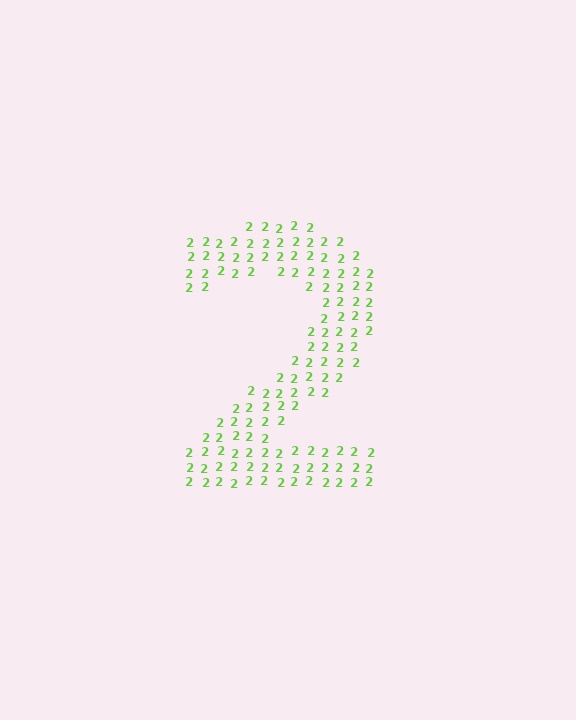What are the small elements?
The small elements are digit 2's.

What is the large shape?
The large shape is the digit 2.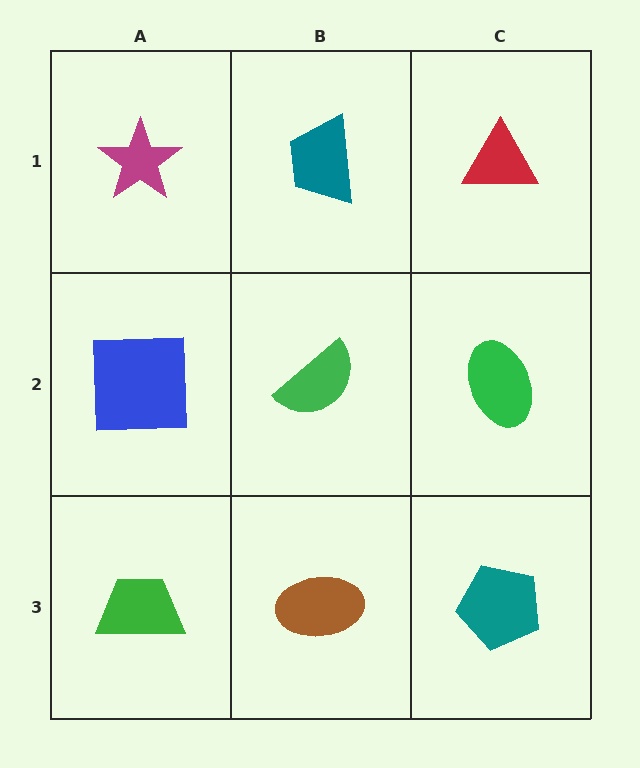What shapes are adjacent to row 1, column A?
A blue square (row 2, column A), a teal trapezoid (row 1, column B).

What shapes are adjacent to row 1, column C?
A green ellipse (row 2, column C), a teal trapezoid (row 1, column B).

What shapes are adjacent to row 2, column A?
A magenta star (row 1, column A), a green trapezoid (row 3, column A), a green semicircle (row 2, column B).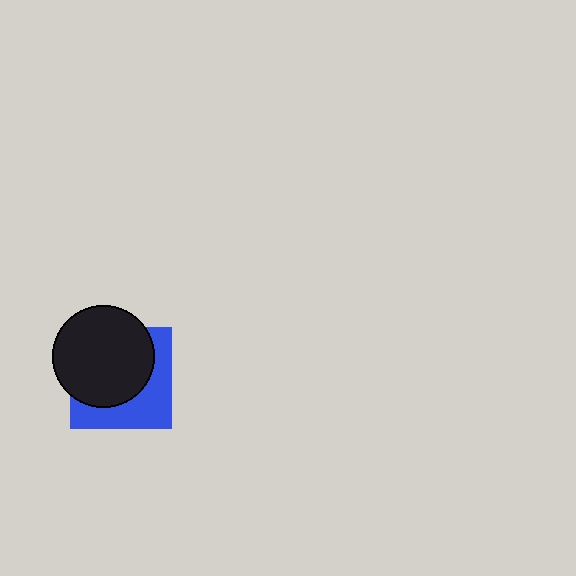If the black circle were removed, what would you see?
You would see the complete blue square.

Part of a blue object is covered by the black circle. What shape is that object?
It is a square.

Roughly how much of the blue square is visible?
A small part of it is visible (roughly 42%).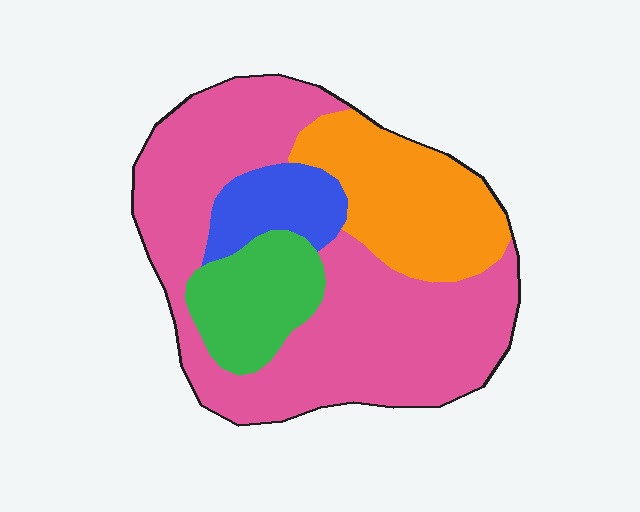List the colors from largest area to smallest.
From largest to smallest: pink, orange, green, blue.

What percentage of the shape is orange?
Orange takes up about one fifth (1/5) of the shape.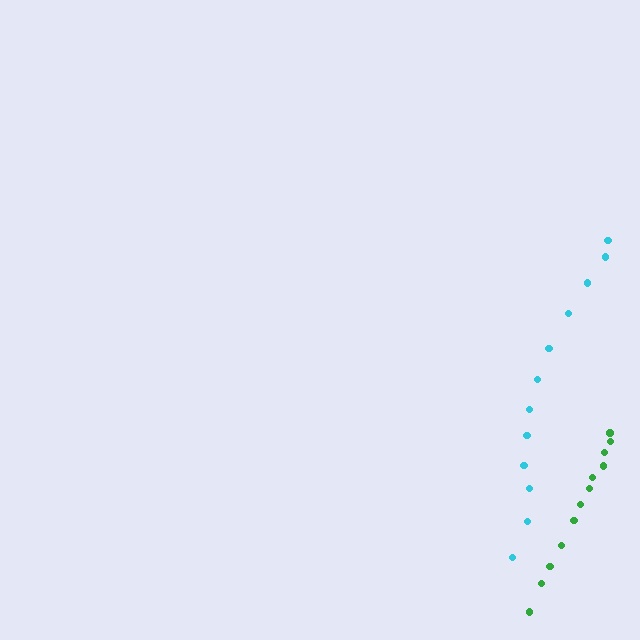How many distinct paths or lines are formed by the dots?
There are 2 distinct paths.